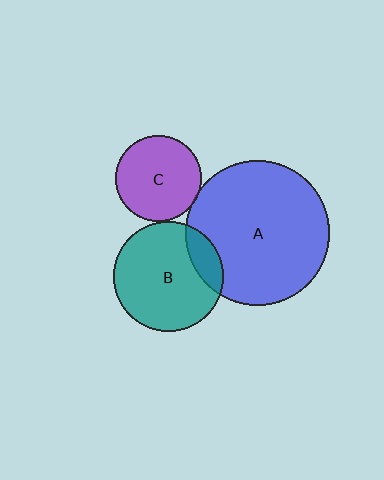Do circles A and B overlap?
Yes.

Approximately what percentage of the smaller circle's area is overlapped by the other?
Approximately 15%.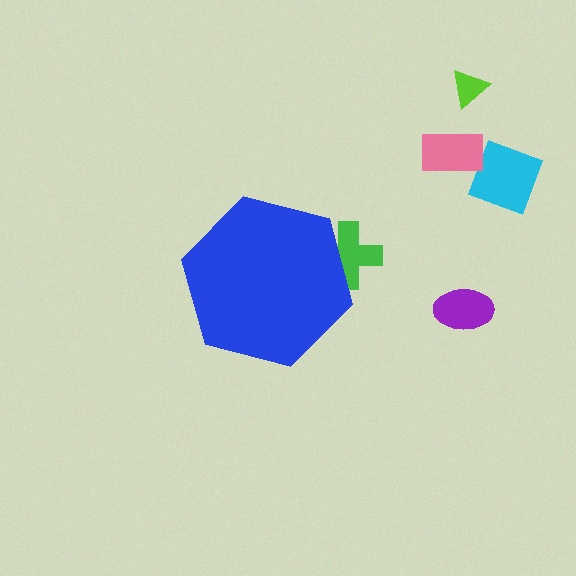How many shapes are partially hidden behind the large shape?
1 shape is partially hidden.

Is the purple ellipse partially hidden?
No, the purple ellipse is fully visible.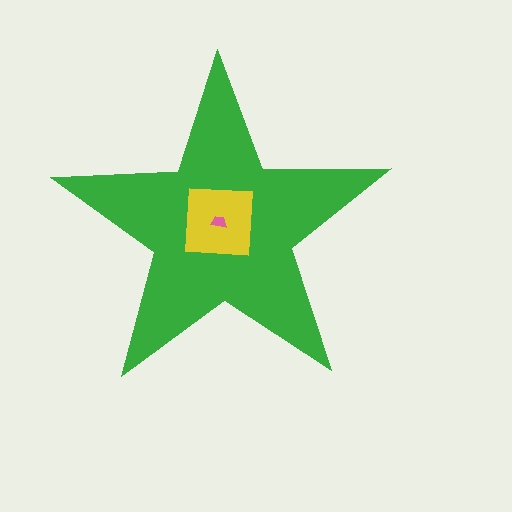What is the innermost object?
The pink trapezoid.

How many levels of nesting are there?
3.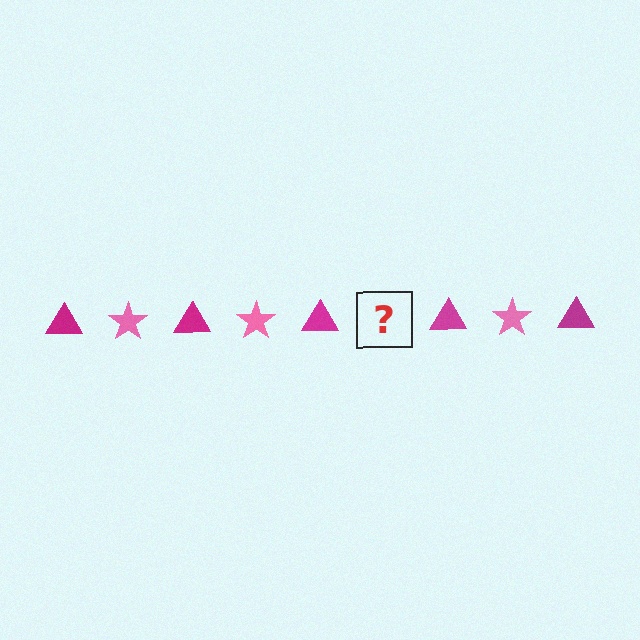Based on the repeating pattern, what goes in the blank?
The blank should be a pink star.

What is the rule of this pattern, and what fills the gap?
The rule is that the pattern alternates between magenta triangle and pink star. The gap should be filled with a pink star.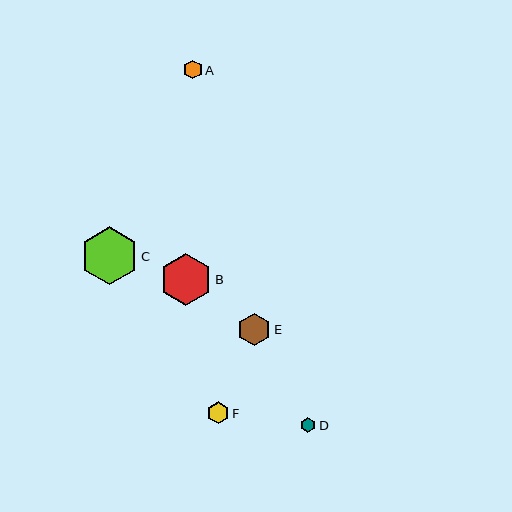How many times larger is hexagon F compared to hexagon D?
Hexagon F is approximately 1.4 times the size of hexagon D.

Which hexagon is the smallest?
Hexagon D is the smallest with a size of approximately 16 pixels.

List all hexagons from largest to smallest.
From largest to smallest: C, B, E, F, A, D.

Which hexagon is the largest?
Hexagon C is the largest with a size of approximately 58 pixels.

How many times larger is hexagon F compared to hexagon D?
Hexagon F is approximately 1.4 times the size of hexagon D.